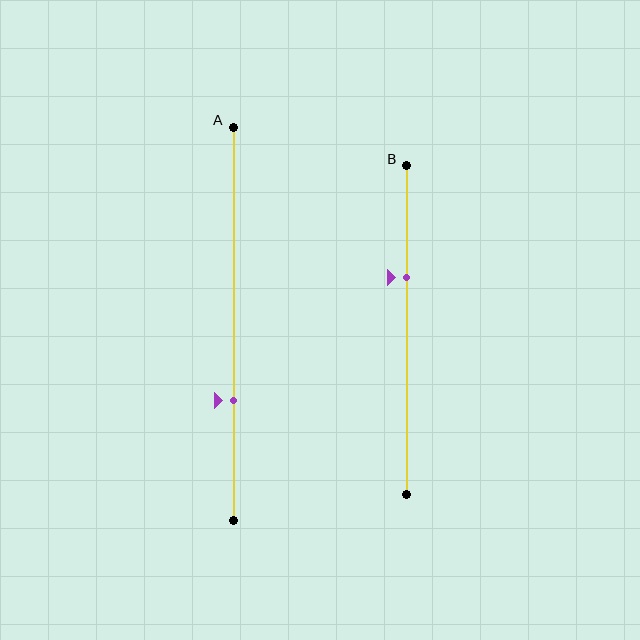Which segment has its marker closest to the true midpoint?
Segment B has its marker closest to the true midpoint.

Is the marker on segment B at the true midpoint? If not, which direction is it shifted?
No, the marker on segment B is shifted upward by about 16% of the segment length.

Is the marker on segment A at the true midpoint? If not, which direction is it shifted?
No, the marker on segment A is shifted downward by about 20% of the segment length.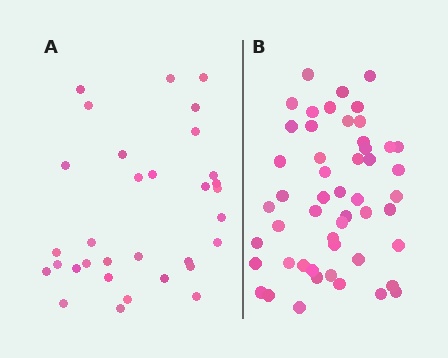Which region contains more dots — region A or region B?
Region B (the right region) has more dots.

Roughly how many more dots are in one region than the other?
Region B has approximately 20 more dots than region A.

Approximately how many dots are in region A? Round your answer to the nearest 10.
About 30 dots. (The exact count is 32, which rounds to 30.)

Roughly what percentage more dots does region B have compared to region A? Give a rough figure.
About 60% more.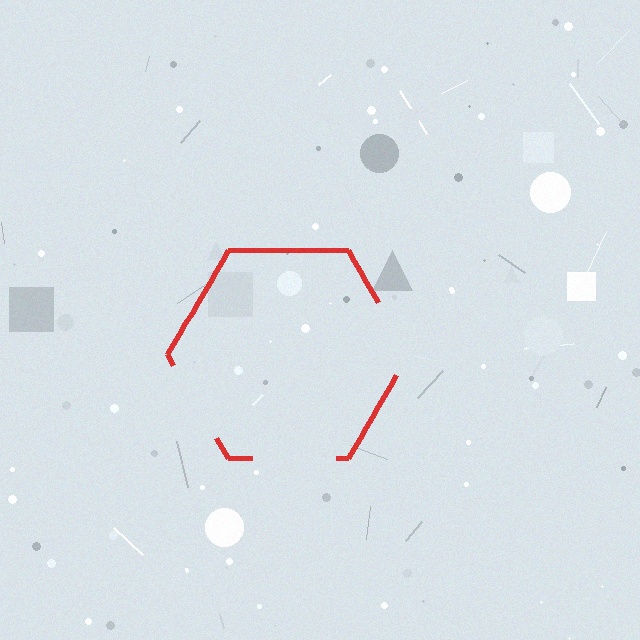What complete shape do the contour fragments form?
The contour fragments form a hexagon.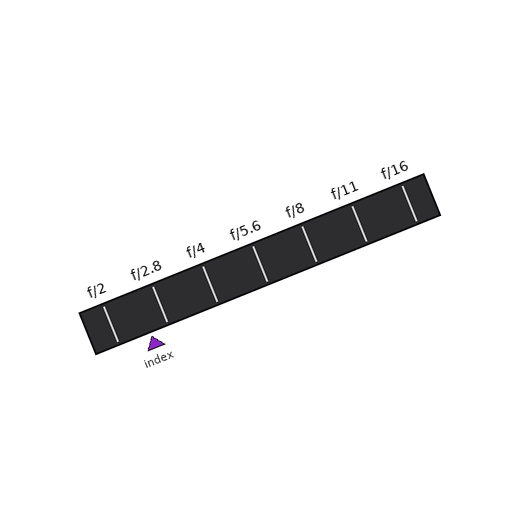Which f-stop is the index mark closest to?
The index mark is closest to f/2.8.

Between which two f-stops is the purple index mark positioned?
The index mark is between f/2 and f/2.8.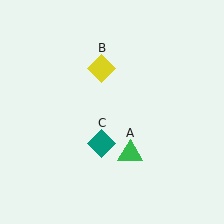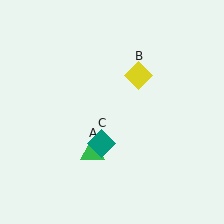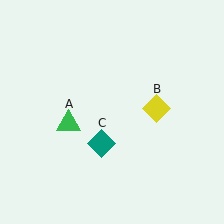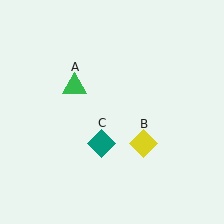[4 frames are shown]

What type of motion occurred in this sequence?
The green triangle (object A), yellow diamond (object B) rotated clockwise around the center of the scene.